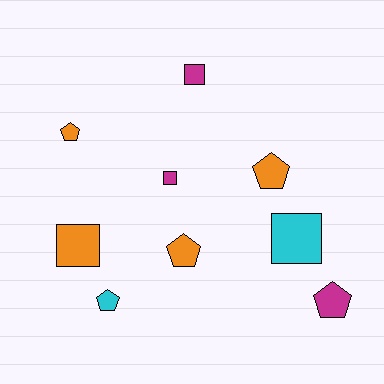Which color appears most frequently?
Orange, with 4 objects.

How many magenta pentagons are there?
There is 1 magenta pentagon.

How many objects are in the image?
There are 9 objects.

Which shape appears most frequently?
Pentagon, with 5 objects.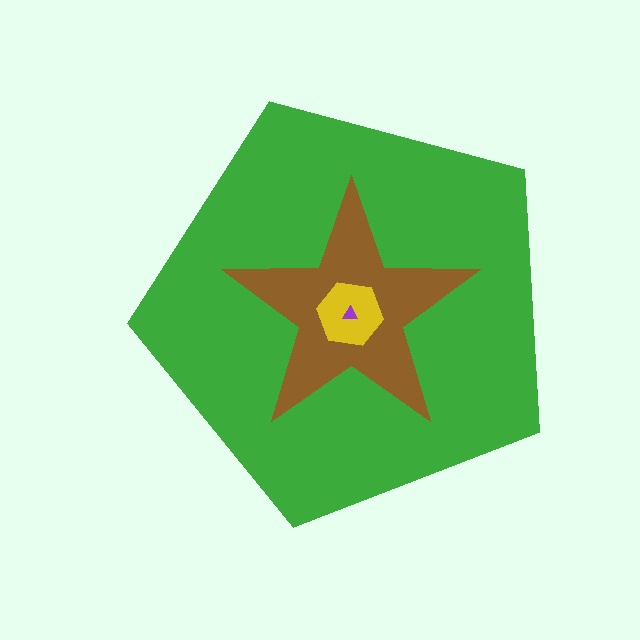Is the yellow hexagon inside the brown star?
Yes.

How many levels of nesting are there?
4.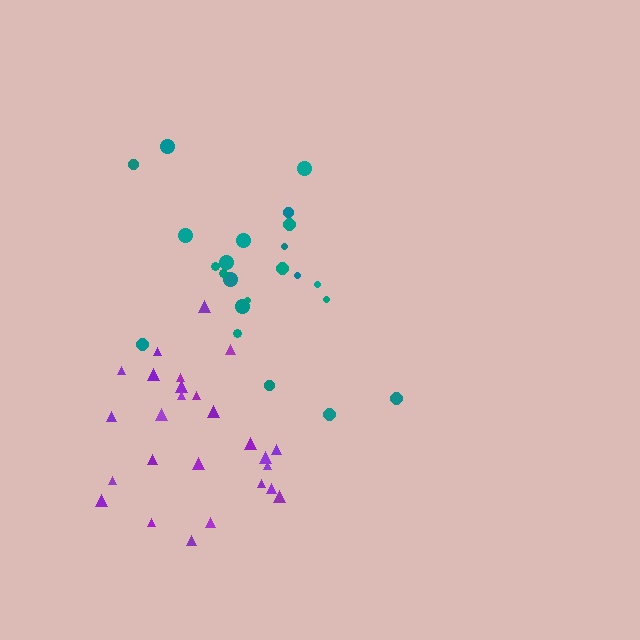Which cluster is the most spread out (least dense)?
Purple.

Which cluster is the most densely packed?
Teal.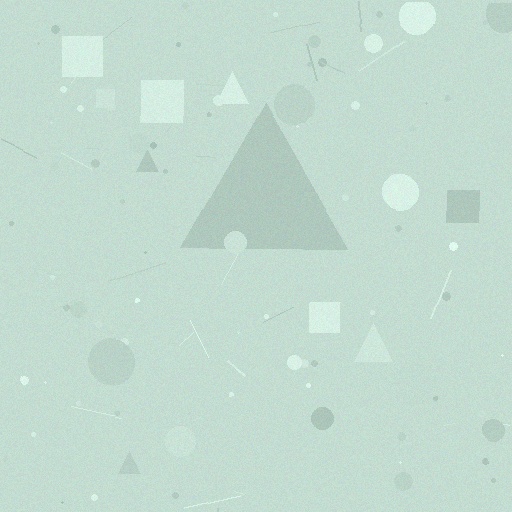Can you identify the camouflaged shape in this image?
The camouflaged shape is a triangle.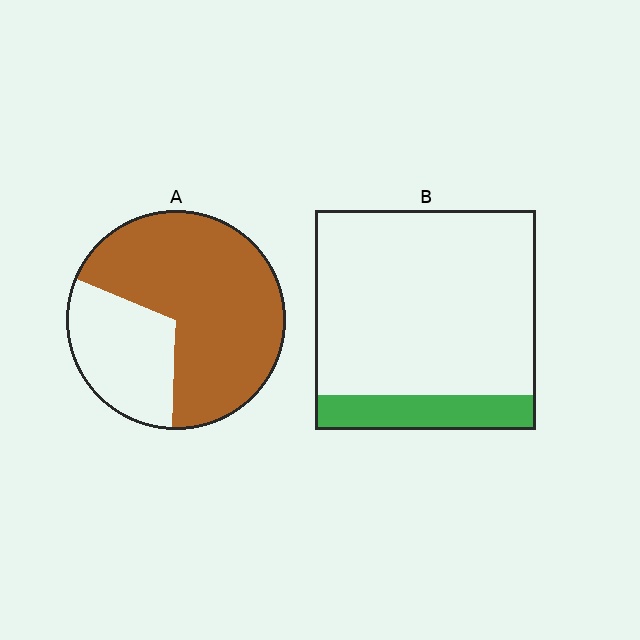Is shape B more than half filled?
No.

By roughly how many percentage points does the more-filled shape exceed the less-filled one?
By roughly 55 percentage points (A over B).